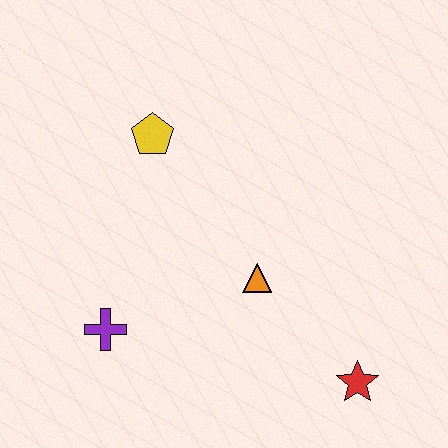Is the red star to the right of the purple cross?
Yes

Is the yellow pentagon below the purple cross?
No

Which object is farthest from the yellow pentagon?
The red star is farthest from the yellow pentagon.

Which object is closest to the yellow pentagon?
The orange triangle is closest to the yellow pentagon.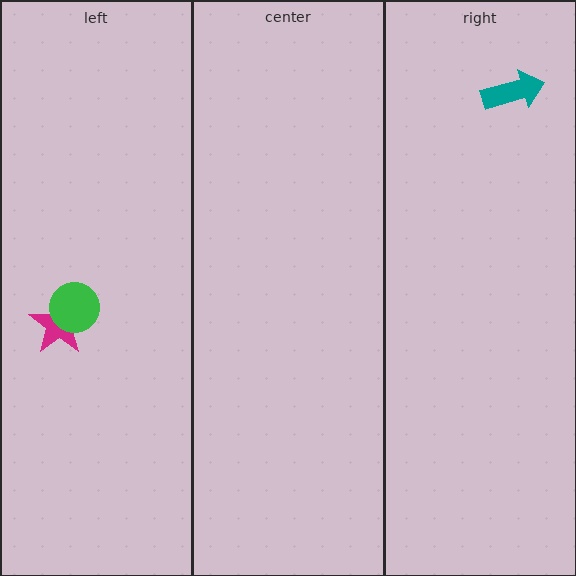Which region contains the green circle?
The left region.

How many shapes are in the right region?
1.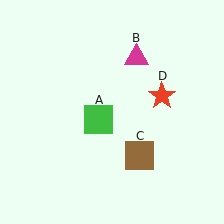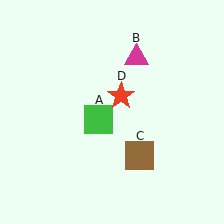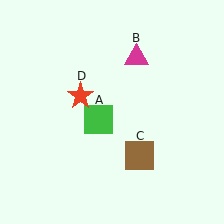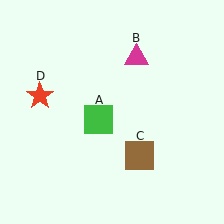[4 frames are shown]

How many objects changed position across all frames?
1 object changed position: red star (object D).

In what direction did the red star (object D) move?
The red star (object D) moved left.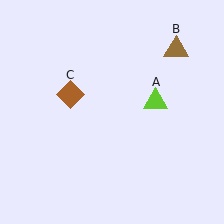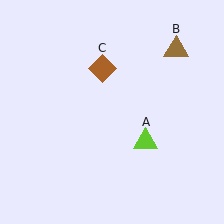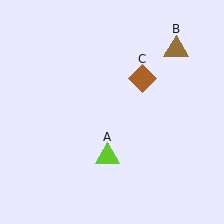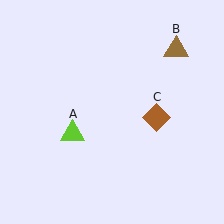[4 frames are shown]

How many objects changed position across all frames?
2 objects changed position: lime triangle (object A), brown diamond (object C).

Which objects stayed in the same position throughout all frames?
Brown triangle (object B) remained stationary.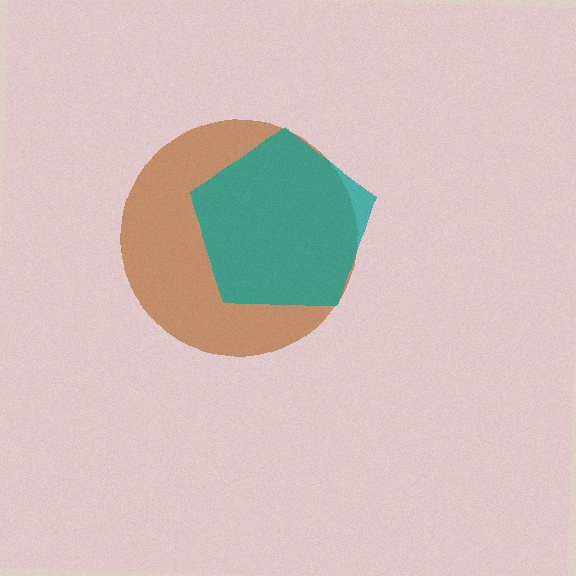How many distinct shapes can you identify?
There are 2 distinct shapes: a brown circle, a teal pentagon.